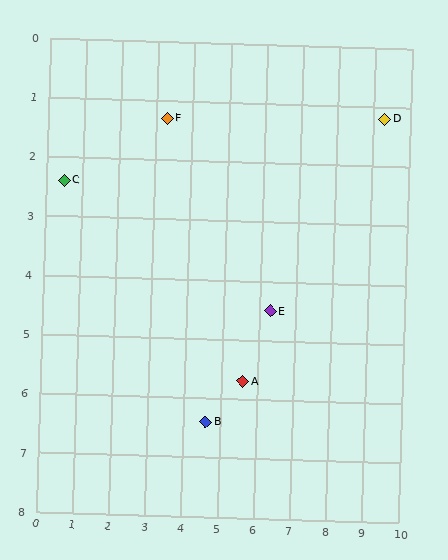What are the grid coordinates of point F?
Point F is at approximately (3.3, 1.3).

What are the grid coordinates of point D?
Point D is at approximately (9.3, 1.2).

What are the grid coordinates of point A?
Point A is at approximately (5.6, 5.7).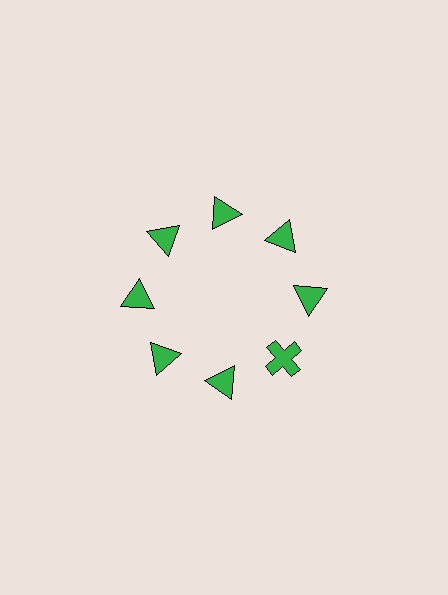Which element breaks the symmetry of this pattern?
The green cross at roughly the 4 o'clock position breaks the symmetry. All other shapes are green triangles.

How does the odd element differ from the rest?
It has a different shape: cross instead of triangle.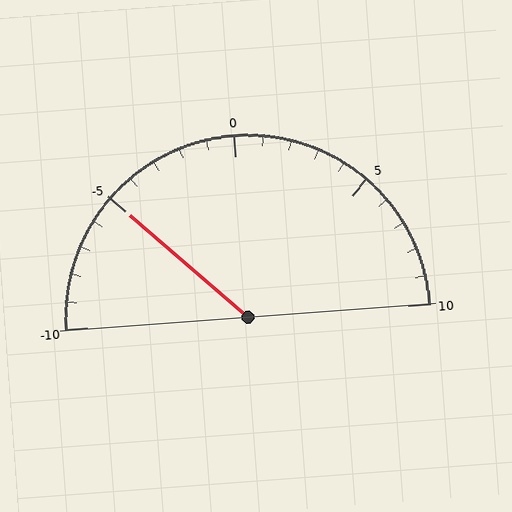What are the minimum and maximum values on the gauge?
The gauge ranges from -10 to 10.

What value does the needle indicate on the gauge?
The needle indicates approximately -5.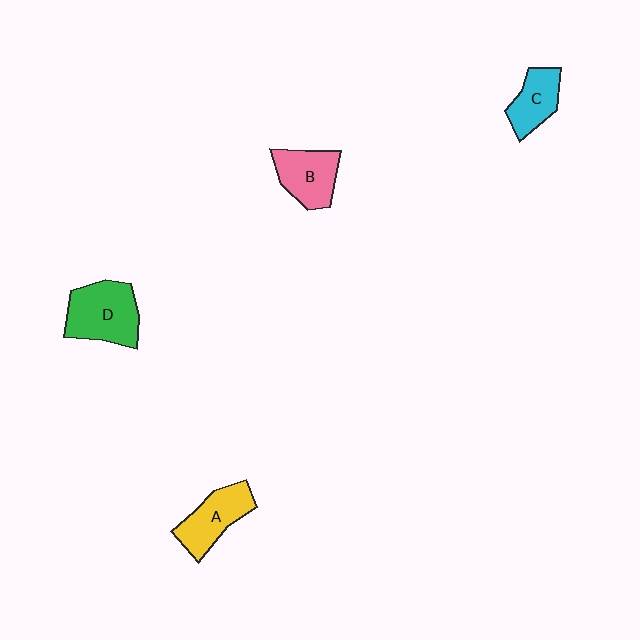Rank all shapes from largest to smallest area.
From largest to smallest: D (green), A (yellow), B (pink), C (cyan).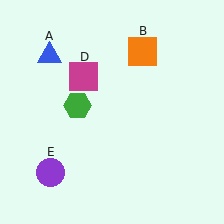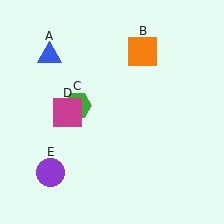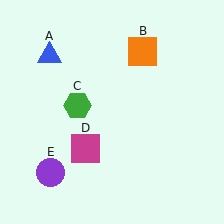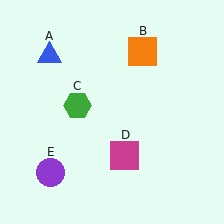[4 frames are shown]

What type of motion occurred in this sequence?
The magenta square (object D) rotated counterclockwise around the center of the scene.